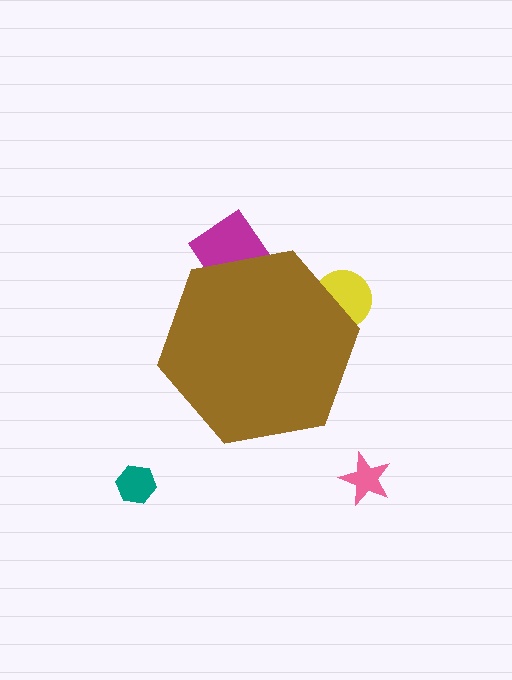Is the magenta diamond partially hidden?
Yes, the magenta diamond is partially hidden behind the brown hexagon.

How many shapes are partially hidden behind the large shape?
2 shapes are partially hidden.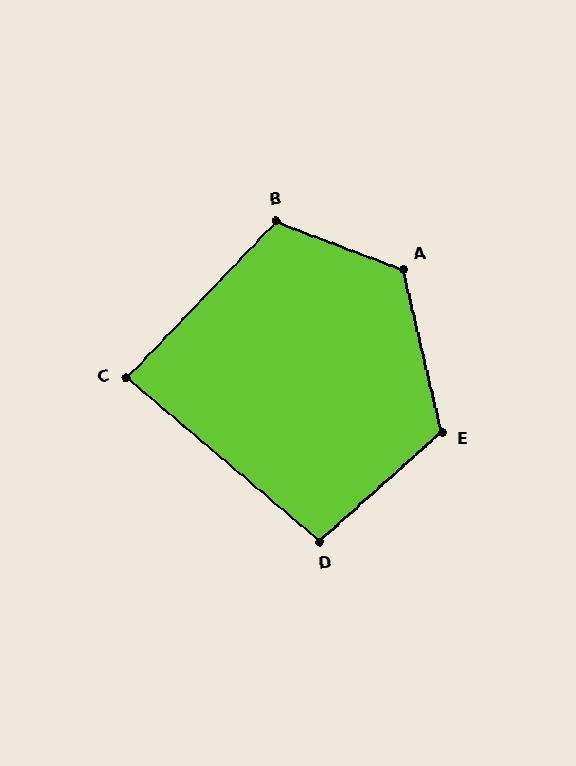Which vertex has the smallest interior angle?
C, at approximately 86 degrees.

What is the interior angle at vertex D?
Approximately 98 degrees (obtuse).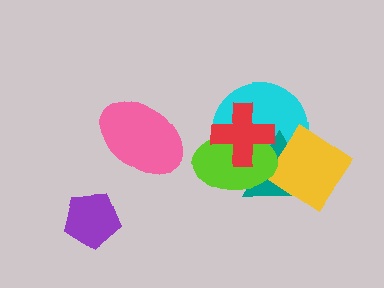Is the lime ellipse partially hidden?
Yes, it is partially covered by another shape.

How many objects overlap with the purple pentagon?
0 objects overlap with the purple pentagon.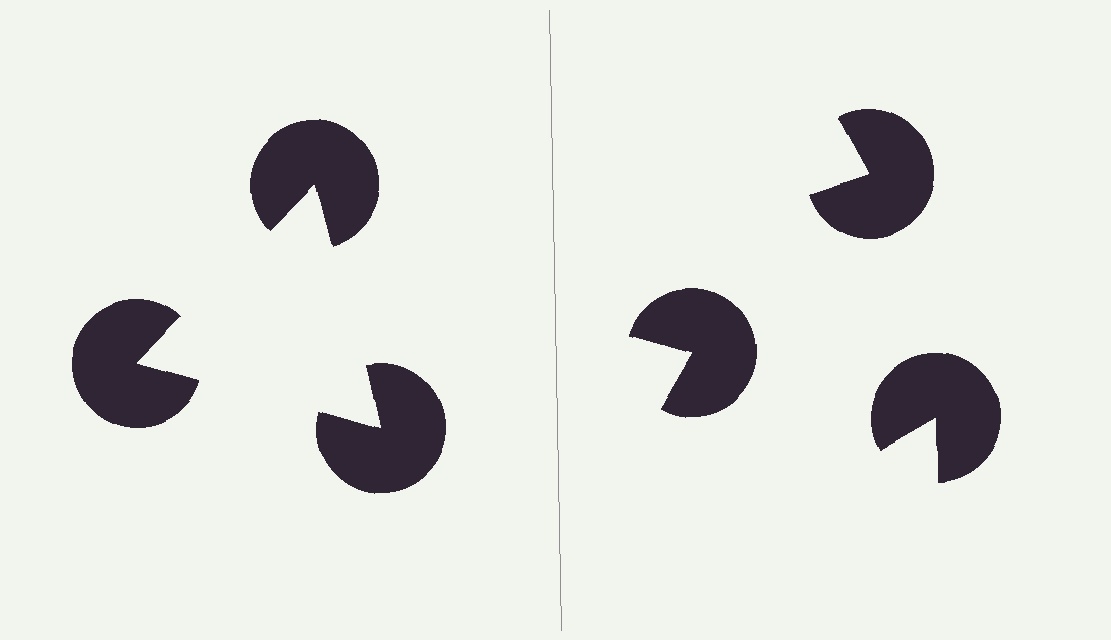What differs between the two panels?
The pac-man discs are positioned identically on both sides; only the wedge orientations differ. On the left they align to a triangle; on the right they are misaligned.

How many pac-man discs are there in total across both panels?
6 — 3 on each side.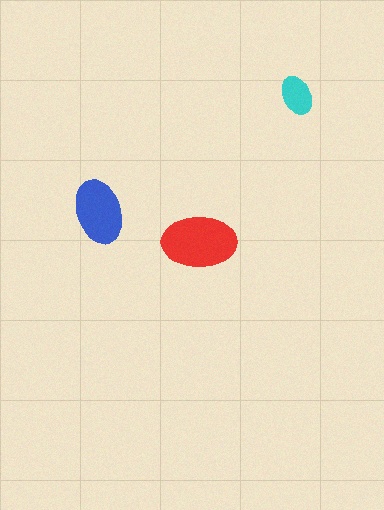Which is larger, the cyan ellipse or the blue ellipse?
The blue one.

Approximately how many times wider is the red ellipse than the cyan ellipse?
About 2 times wider.